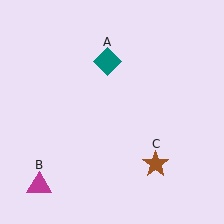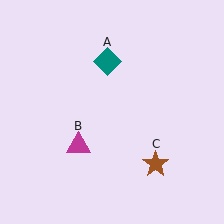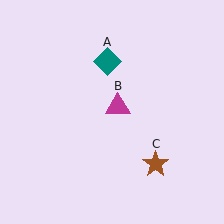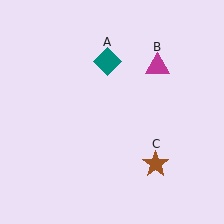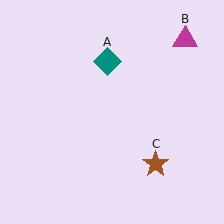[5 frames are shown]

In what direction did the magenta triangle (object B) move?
The magenta triangle (object B) moved up and to the right.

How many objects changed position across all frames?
1 object changed position: magenta triangle (object B).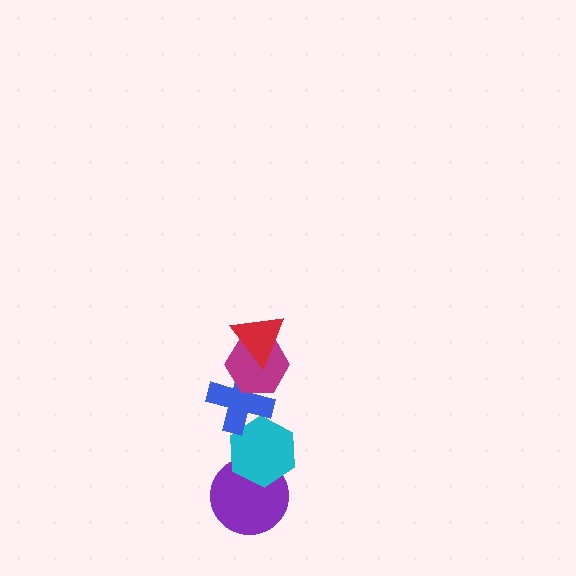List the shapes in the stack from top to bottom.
From top to bottom: the red triangle, the magenta hexagon, the blue cross, the cyan hexagon, the purple circle.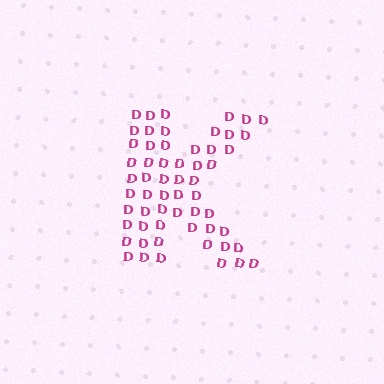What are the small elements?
The small elements are letter D's.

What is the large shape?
The large shape is the letter K.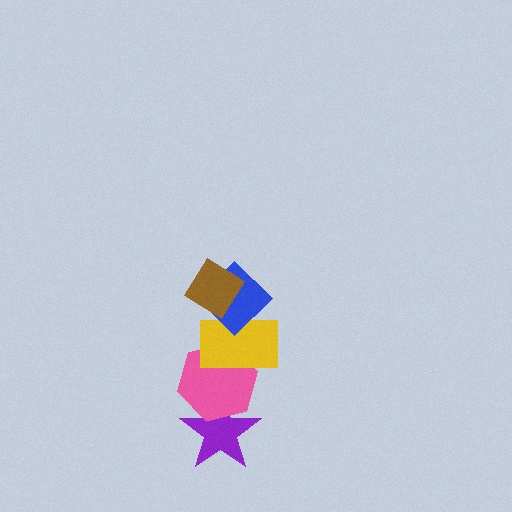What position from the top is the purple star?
The purple star is 5th from the top.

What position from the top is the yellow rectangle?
The yellow rectangle is 3rd from the top.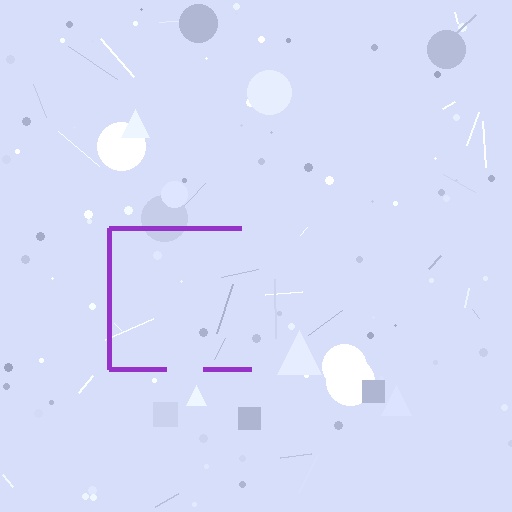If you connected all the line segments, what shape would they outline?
They would outline a square.